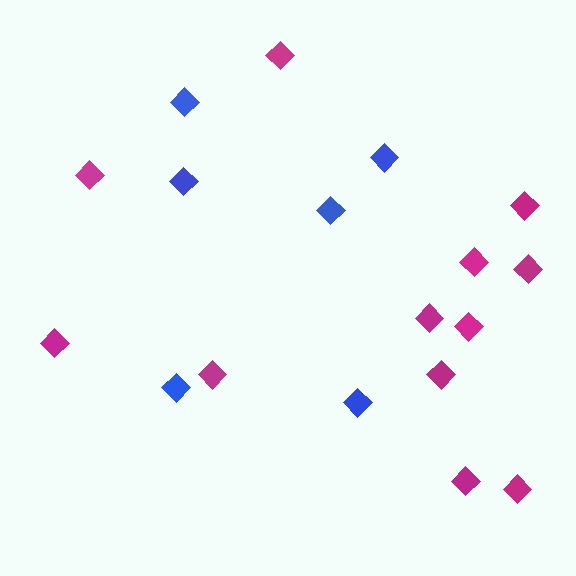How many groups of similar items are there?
There are 2 groups: one group of blue diamonds (6) and one group of magenta diamonds (12).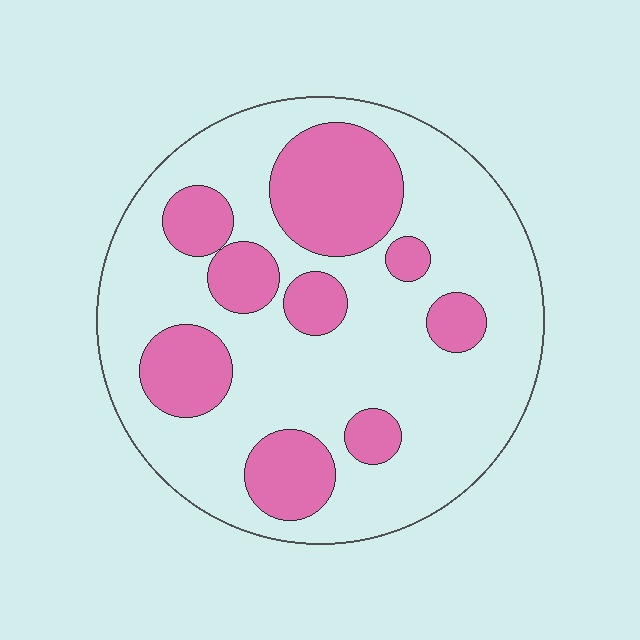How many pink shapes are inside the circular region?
9.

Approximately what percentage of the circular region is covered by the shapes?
Approximately 30%.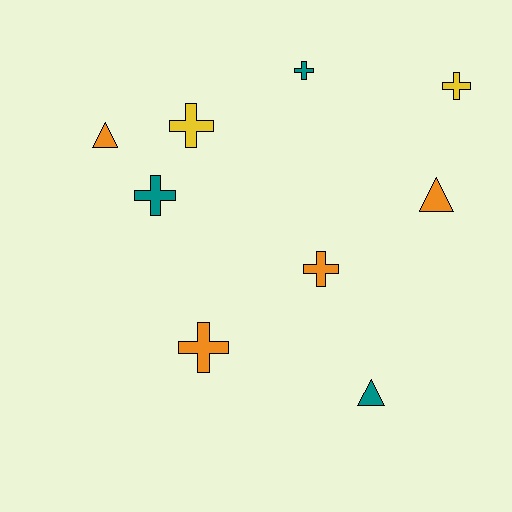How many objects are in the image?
There are 9 objects.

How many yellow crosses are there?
There are 2 yellow crosses.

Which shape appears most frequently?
Cross, with 6 objects.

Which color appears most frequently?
Orange, with 4 objects.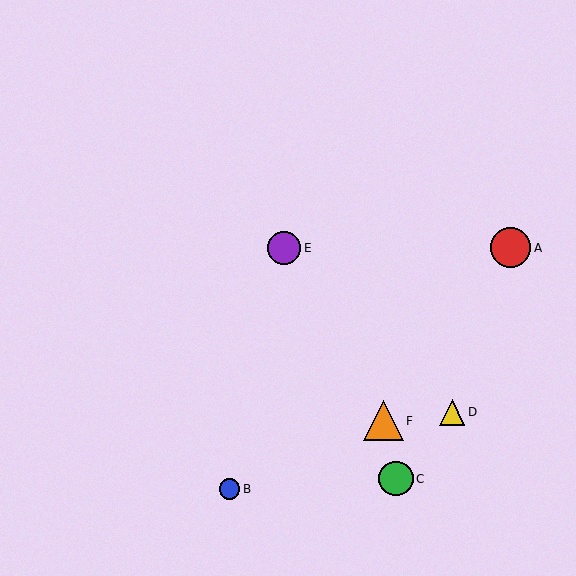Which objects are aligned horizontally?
Objects A, E are aligned horizontally.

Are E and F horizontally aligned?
No, E is at y≈248 and F is at y≈421.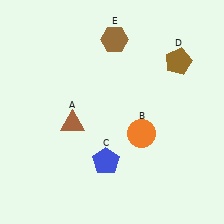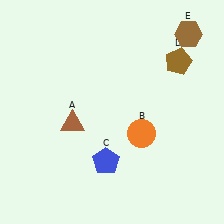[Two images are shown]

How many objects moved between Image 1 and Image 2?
1 object moved between the two images.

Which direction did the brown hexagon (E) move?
The brown hexagon (E) moved right.